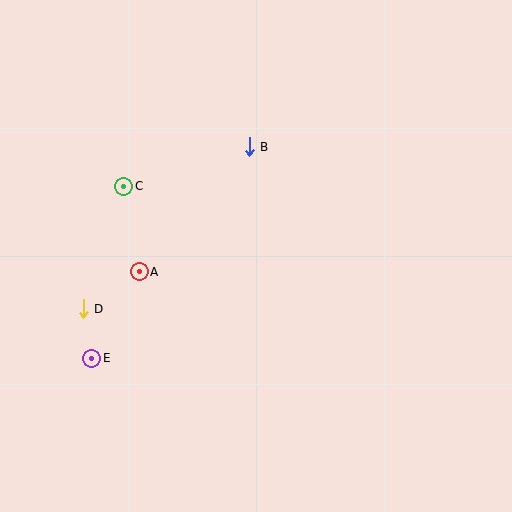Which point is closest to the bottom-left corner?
Point E is closest to the bottom-left corner.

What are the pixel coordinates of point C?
Point C is at (124, 186).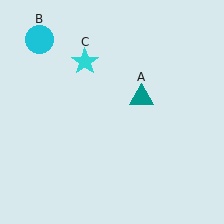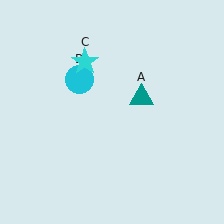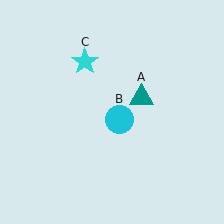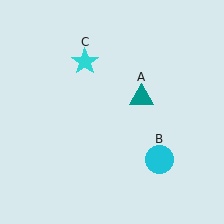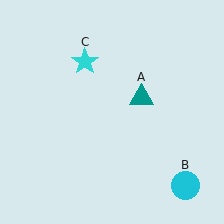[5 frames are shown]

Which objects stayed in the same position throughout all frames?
Teal triangle (object A) and cyan star (object C) remained stationary.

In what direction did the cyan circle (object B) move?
The cyan circle (object B) moved down and to the right.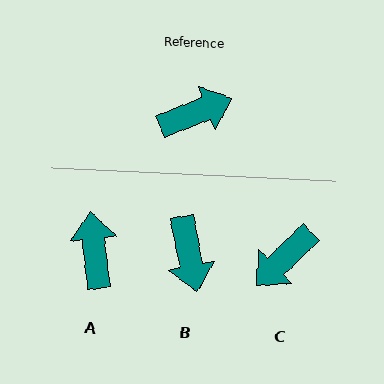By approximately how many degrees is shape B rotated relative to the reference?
Approximately 100 degrees clockwise.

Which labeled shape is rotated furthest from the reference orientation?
C, about 158 degrees away.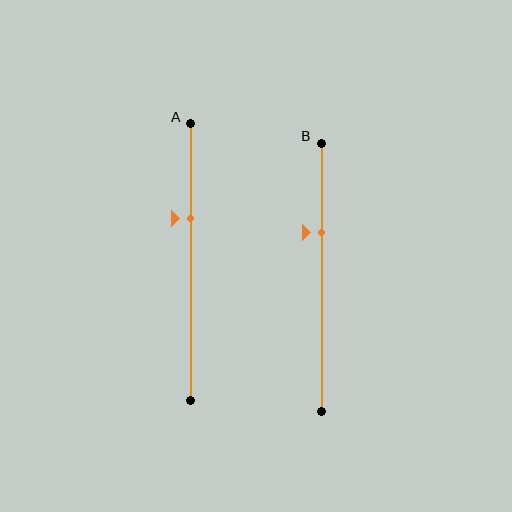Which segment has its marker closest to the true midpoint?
Segment A has its marker closest to the true midpoint.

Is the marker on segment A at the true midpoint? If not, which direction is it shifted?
No, the marker on segment A is shifted upward by about 16% of the segment length.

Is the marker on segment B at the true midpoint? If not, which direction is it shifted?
No, the marker on segment B is shifted upward by about 17% of the segment length.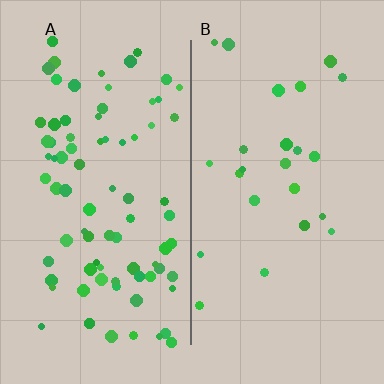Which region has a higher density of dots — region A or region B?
A (the left).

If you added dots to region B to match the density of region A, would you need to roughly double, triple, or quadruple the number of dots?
Approximately triple.